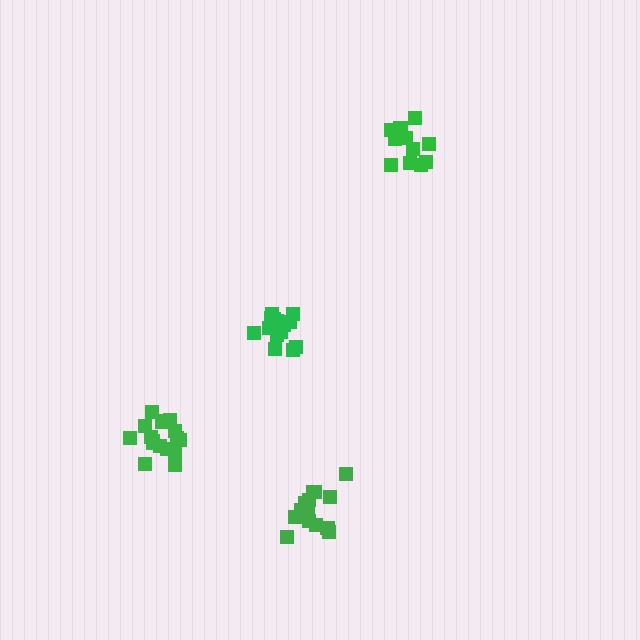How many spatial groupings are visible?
There are 4 spatial groupings.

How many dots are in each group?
Group 1: 14 dots, Group 2: 17 dots, Group 3: 16 dots, Group 4: 12 dots (59 total).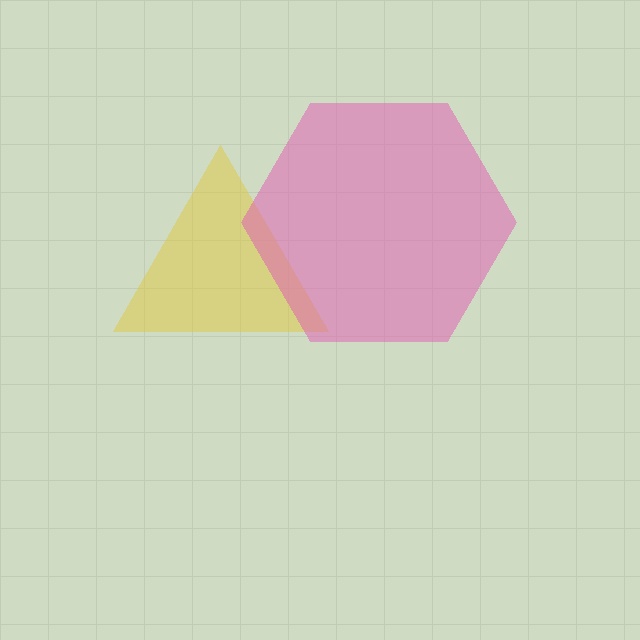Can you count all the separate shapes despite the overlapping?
Yes, there are 2 separate shapes.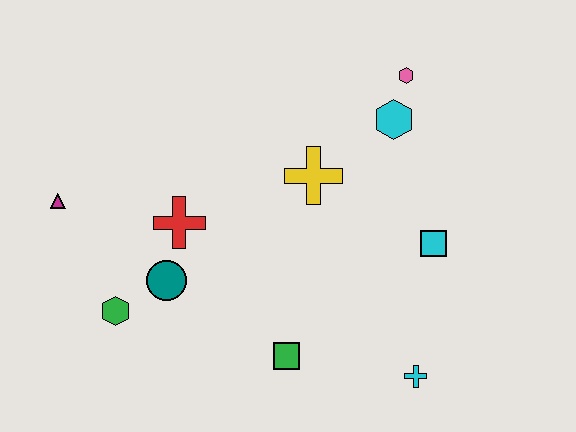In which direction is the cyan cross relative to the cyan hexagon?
The cyan cross is below the cyan hexagon.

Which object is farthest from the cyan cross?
The magenta triangle is farthest from the cyan cross.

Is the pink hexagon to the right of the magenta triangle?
Yes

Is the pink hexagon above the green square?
Yes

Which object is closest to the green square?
The cyan cross is closest to the green square.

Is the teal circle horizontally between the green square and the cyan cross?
No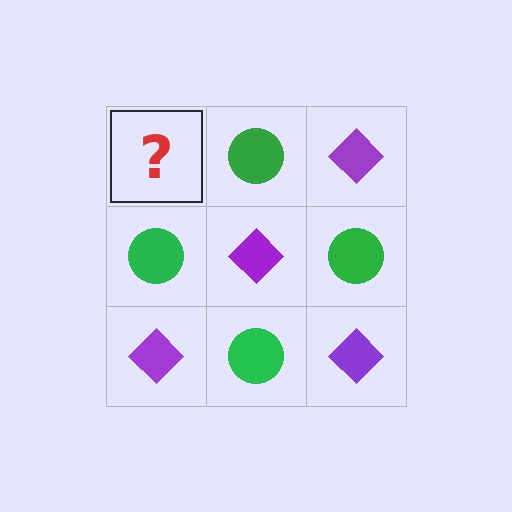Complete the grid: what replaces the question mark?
The question mark should be replaced with a purple diamond.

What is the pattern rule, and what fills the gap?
The rule is that it alternates purple diamond and green circle in a checkerboard pattern. The gap should be filled with a purple diamond.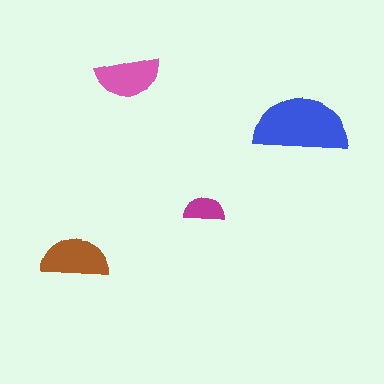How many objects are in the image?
There are 4 objects in the image.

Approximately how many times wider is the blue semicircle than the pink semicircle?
About 1.5 times wider.